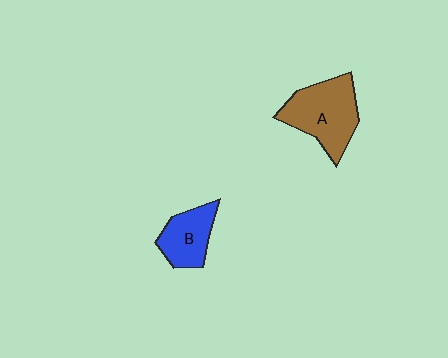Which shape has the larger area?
Shape A (brown).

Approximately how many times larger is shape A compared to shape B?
Approximately 1.6 times.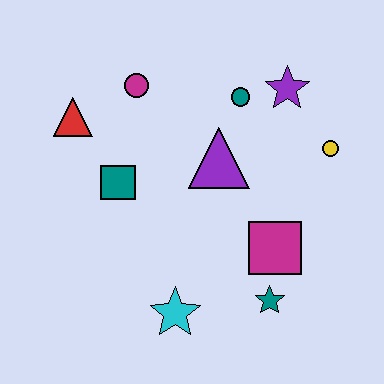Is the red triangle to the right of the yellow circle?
No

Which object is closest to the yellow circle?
The purple star is closest to the yellow circle.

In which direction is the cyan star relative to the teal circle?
The cyan star is below the teal circle.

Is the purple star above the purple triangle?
Yes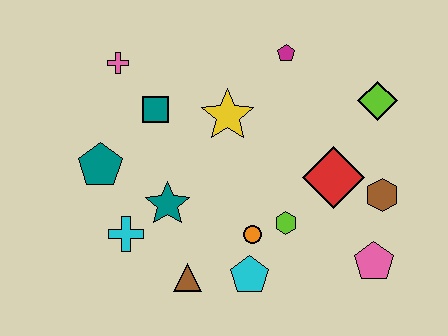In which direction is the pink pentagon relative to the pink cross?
The pink pentagon is to the right of the pink cross.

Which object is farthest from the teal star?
The lime diamond is farthest from the teal star.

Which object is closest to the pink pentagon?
The brown hexagon is closest to the pink pentagon.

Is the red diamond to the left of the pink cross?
No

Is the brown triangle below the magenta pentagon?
Yes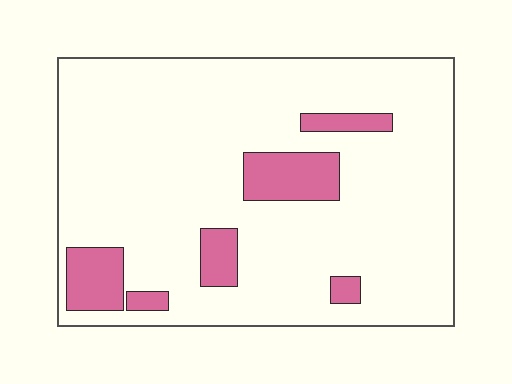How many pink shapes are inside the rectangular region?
6.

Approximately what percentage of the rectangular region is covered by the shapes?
Approximately 15%.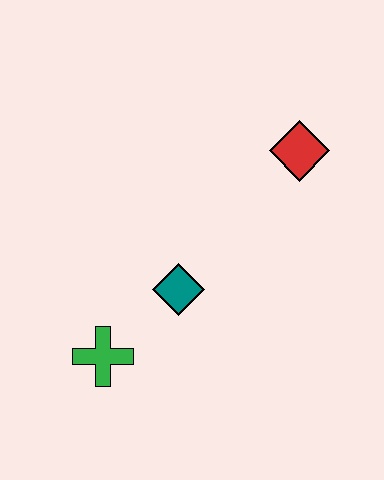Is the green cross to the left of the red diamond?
Yes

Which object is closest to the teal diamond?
The green cross is closest to the teal diamond.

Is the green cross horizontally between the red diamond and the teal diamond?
No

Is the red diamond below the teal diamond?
No